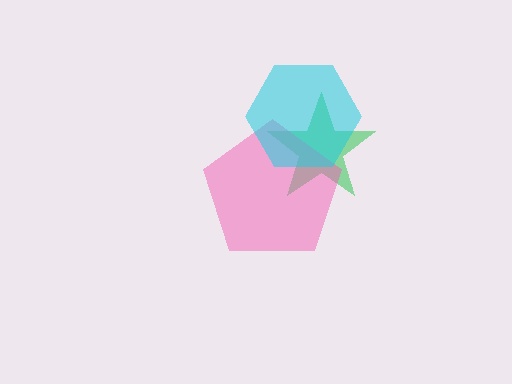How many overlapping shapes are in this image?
There are 3 overlapping shapes in the image.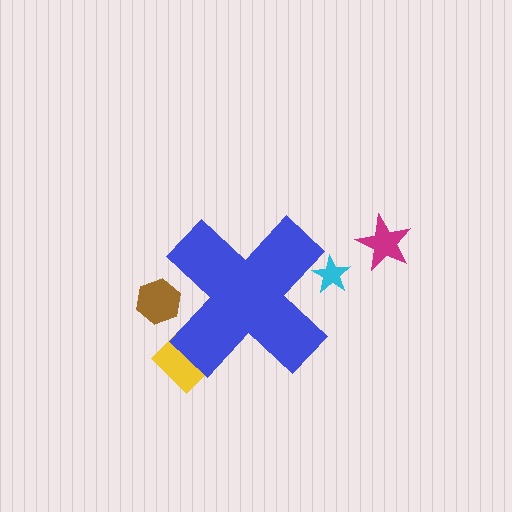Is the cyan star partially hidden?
Yes, the cyan star is partially hidden behind the blue cross.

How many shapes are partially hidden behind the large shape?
3 shapes are partially hidden.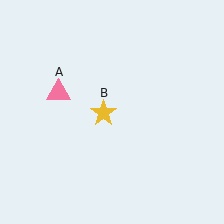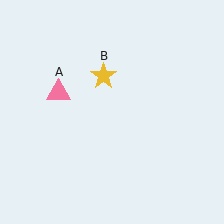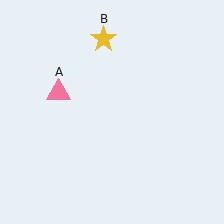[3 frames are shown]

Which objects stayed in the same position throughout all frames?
Pink triangle (object A) remained stationary.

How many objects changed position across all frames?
1 object changed position: yellow star (object B).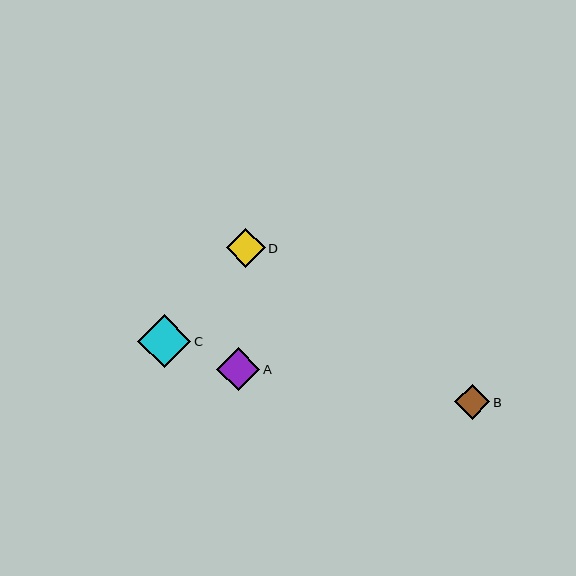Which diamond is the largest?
Diamond C is the largest with a size of approximately 53 pixels.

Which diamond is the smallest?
Diamond B is the smallest with a size of approximately 35 pixels.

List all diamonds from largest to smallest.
From largest to smallest: C, A, D, B.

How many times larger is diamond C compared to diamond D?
Diamond C is approximately 1.4 times the size of diamond D.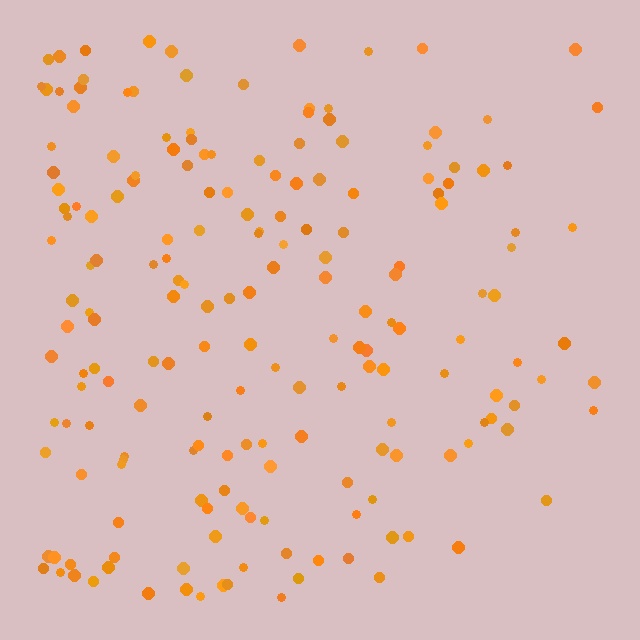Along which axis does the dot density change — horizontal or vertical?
Horizontal.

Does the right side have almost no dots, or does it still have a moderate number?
Still a moderate number, just noticeably fewer than the left.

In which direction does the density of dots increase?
From right to left, with the left side densest.